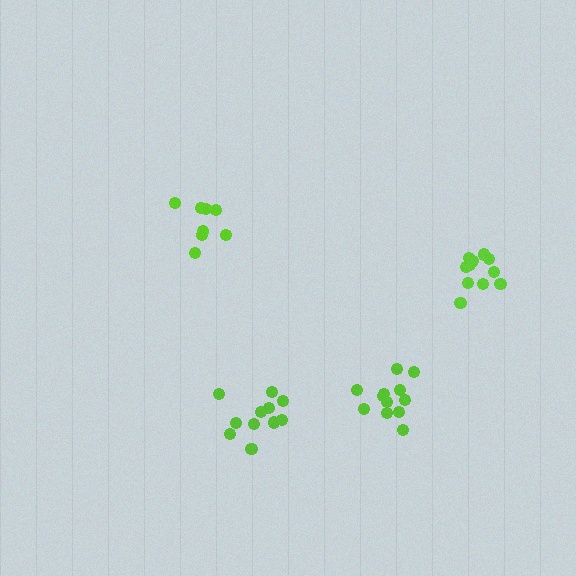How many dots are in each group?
Group 1: 11 dots, Group 2: 8 dots, Group 3: 11 dots, Group 4: 12 dots (42 total).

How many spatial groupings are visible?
There are 4 spatial groupings.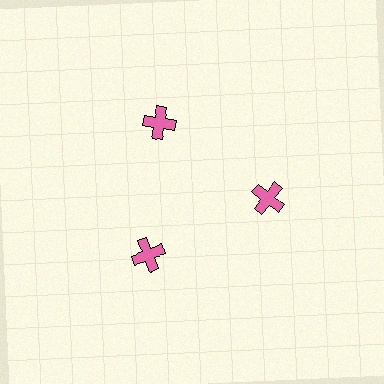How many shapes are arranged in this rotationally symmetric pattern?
There are 3 shapes, arranged in 3 groups of 1.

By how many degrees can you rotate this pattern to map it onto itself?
The pattern maps onto itself every 120 degrees of rotation.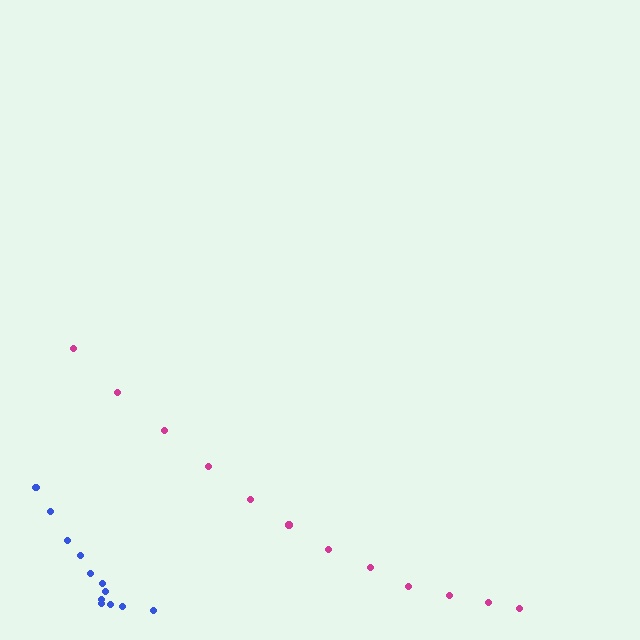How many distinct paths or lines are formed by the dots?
There are 2 distinct paths.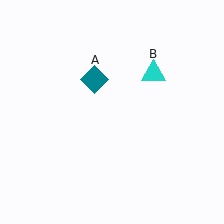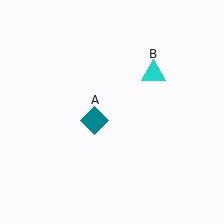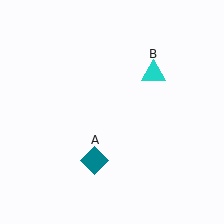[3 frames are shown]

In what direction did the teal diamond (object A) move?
The teal diamond (object A) moved down.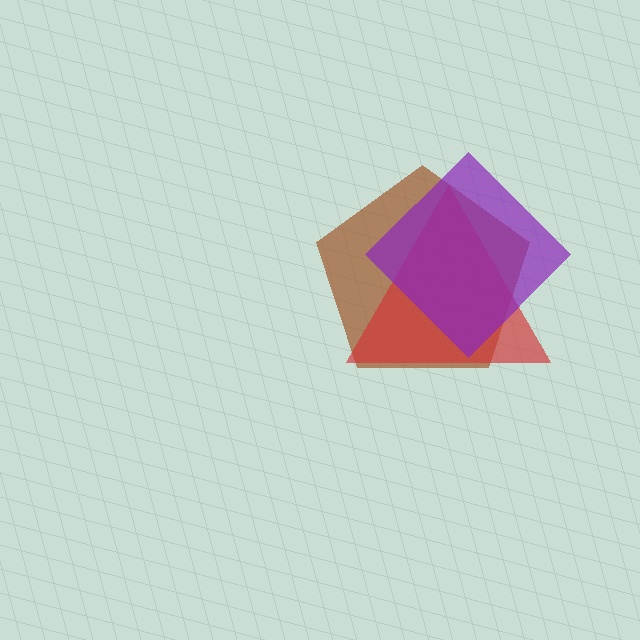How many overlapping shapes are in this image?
There are 3 overlapping shapes in the image.